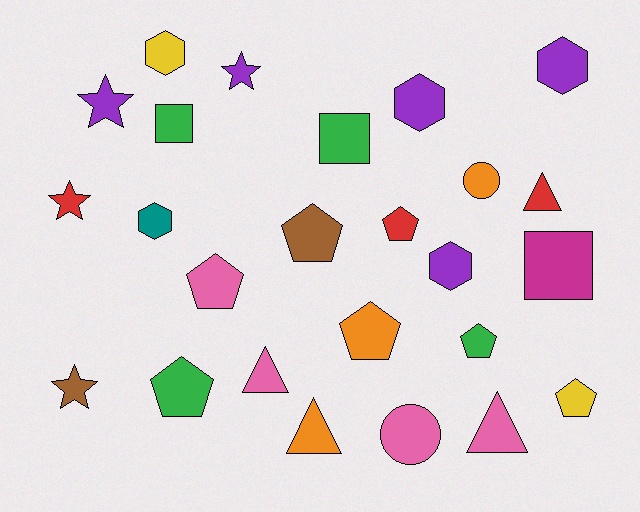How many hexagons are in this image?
There are 5 hexagons.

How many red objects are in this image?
There are 3 red objects.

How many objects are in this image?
There are 25 objects.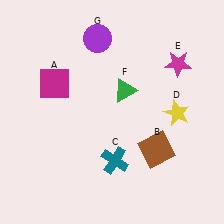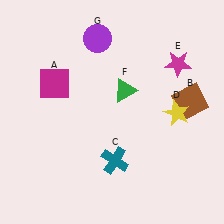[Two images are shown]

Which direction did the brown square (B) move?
The brown square (B) moved up.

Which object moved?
The brown square (B) moved up.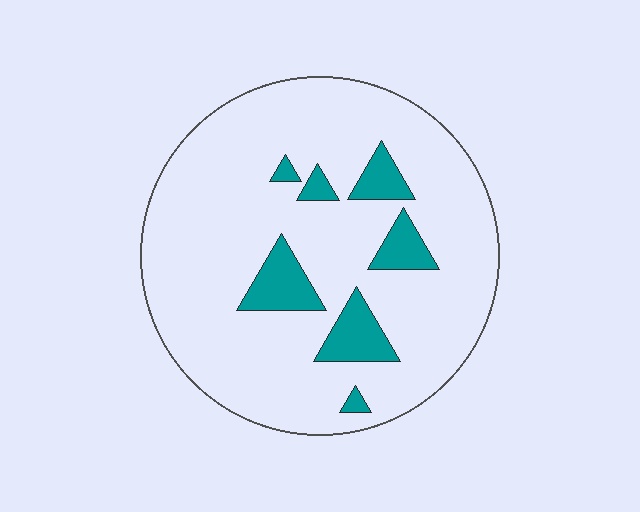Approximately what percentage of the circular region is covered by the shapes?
Approximately 15%.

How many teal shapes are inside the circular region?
7.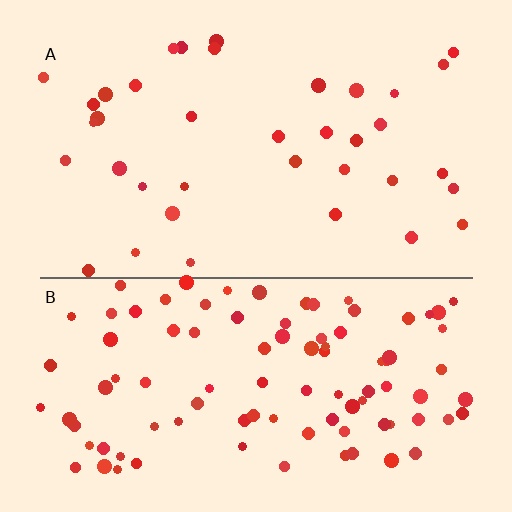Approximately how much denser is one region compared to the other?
Approximately 2.7× — region B over region A.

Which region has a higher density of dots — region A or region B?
B (the bottom).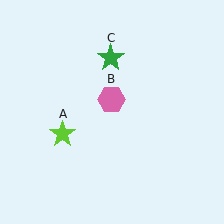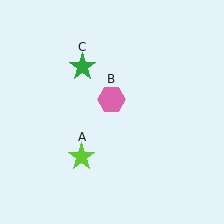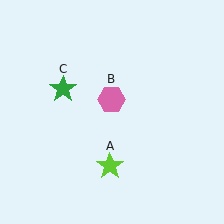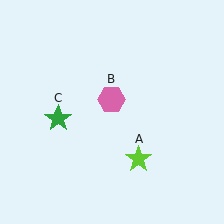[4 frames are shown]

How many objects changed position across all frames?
2 objects changed position: lime star (object A), green star (object C).